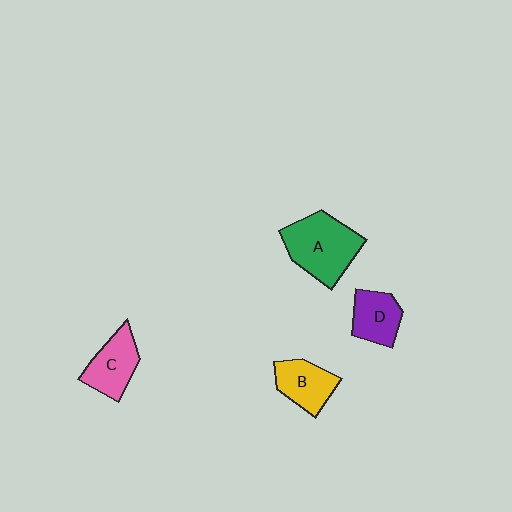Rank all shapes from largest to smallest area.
From largest to smallest: A (green), C (pink), B (yellow), D (purple).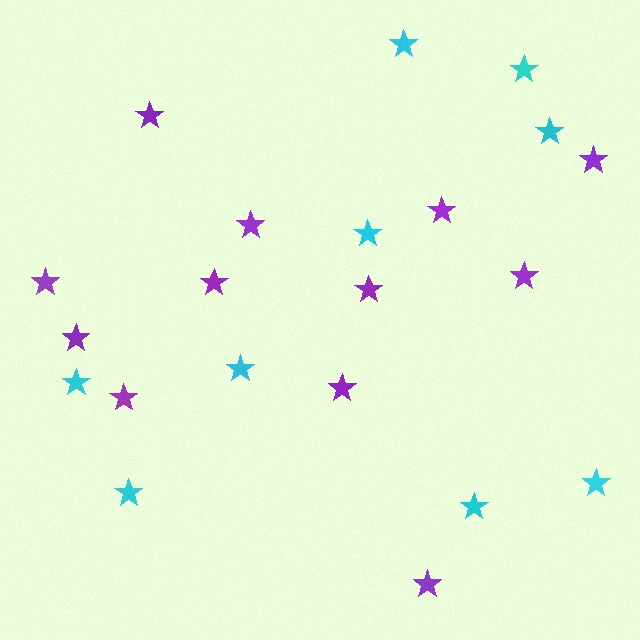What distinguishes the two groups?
There are 2 groups: one group of cyan stars (9) and one group of purple stars (12).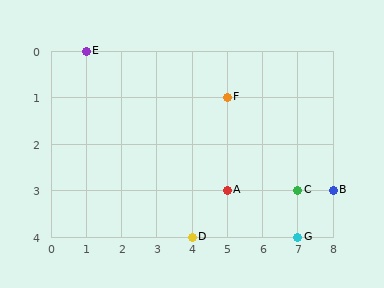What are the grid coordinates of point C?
Point C is at grid coordinates (7, 3).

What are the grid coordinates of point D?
Point D is at grid coordinates (4, 4).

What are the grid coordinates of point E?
Point E is at grid coordinates (1, 0).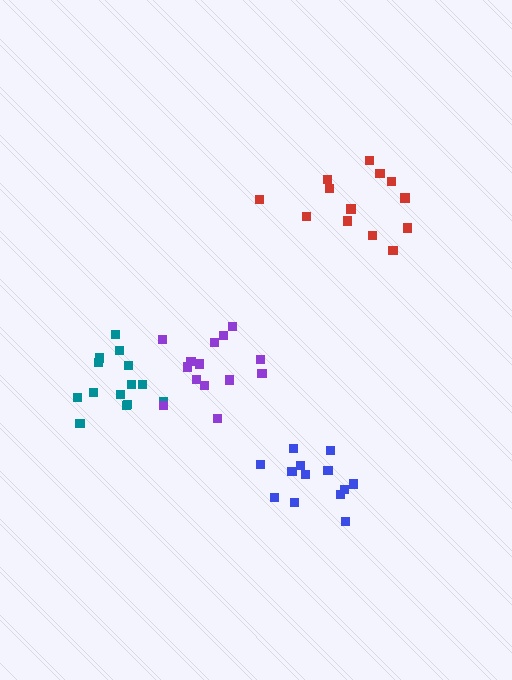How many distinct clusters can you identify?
There are 4 distinct clusters.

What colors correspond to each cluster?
The clusters are colored: blue, teal, red, purple.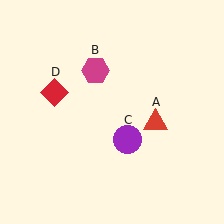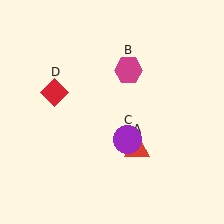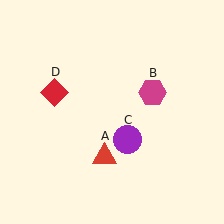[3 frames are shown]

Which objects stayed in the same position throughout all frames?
Purple circle (object C) and red diamond (object D) remained stationary.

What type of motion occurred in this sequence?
The red triangle (object A), magenta hexagon (object B) rotated clockwise around the center of the scene.